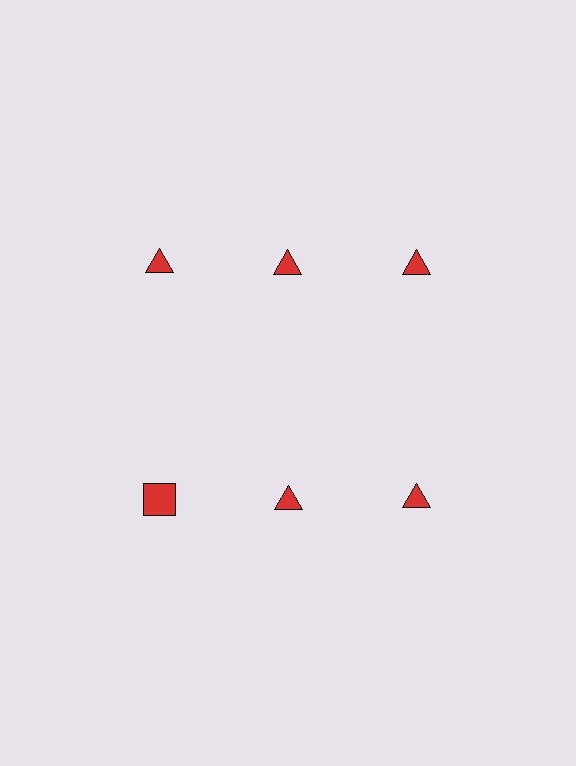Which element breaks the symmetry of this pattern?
The red square in the second row, leftmost column breaks the symmetry. All other shapes are red triangles.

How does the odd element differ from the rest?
It has a different shape: square instead of triangle.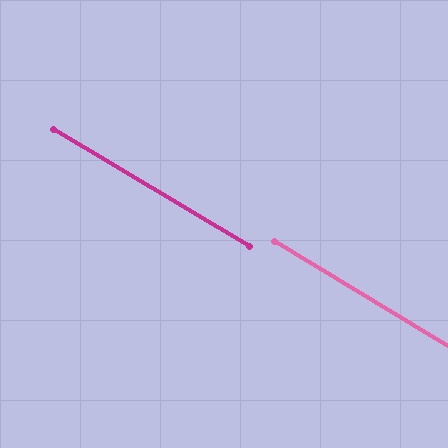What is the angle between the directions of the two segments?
Approximately 0 degrees.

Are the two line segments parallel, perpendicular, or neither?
Parallel — their directions differ by only 0.2°.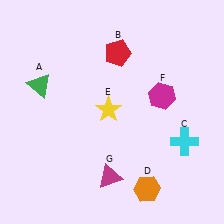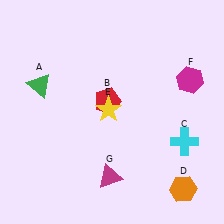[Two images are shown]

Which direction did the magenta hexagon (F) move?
The magenta hexagon (F) moved right.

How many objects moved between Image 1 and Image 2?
3 objects moved between the two images.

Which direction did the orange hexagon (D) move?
The orange hexagon (D) moved right.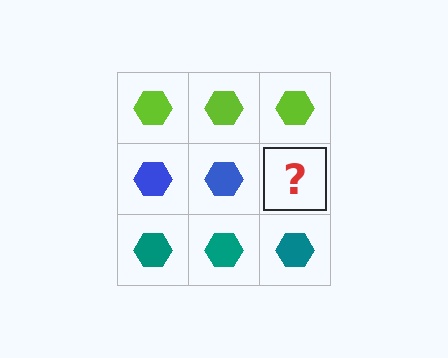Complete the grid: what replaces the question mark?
The question mark should be replaced with a blue hexagon.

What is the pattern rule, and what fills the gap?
The rule is that each row has a consistent color. The gap should be filled with a blue hexagon.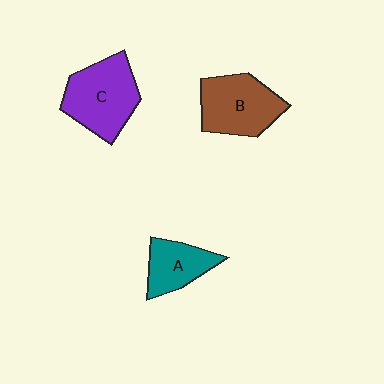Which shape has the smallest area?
Shape A (teal).